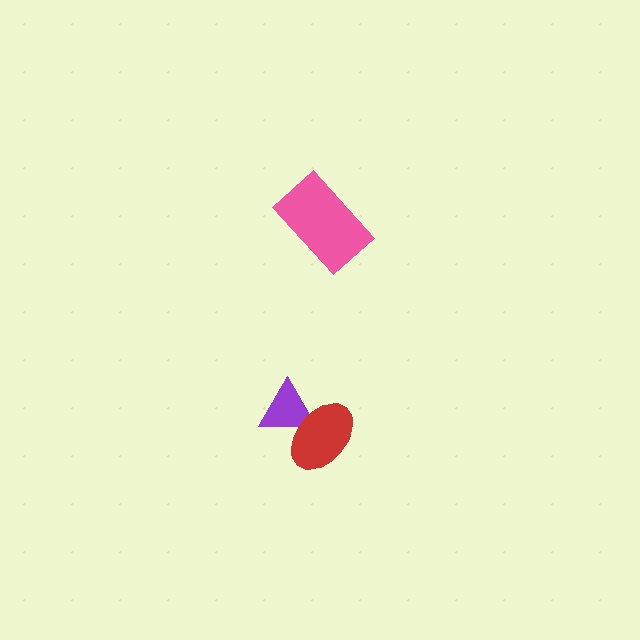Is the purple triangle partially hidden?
Yes, it is partially covered by another shape.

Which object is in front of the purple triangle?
The red ellipse is in front of the purple triangle.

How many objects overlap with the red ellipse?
1 object overlaps with the red ellipse.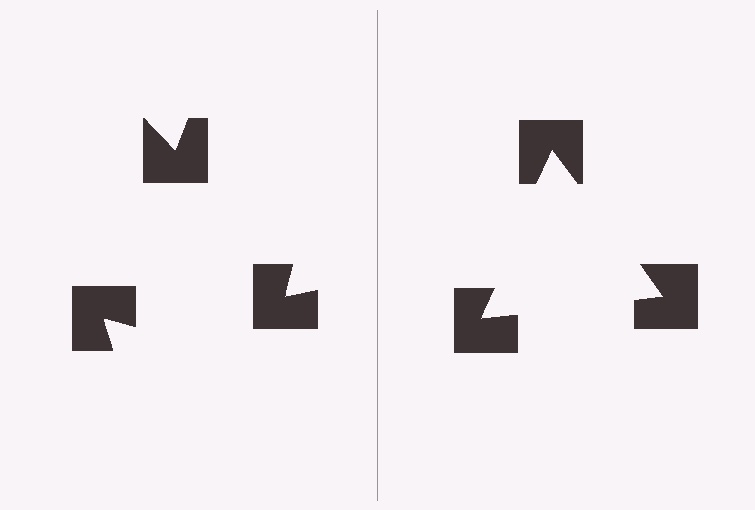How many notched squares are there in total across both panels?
6 — 3 on each side.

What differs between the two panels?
The notched squares are positioned identically on both sides; only the wedge orientations differ. On the right they align to a triangle; on the left they are misaligned.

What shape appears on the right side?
An illusory triangle.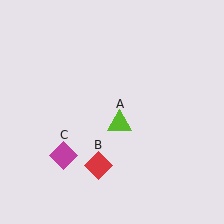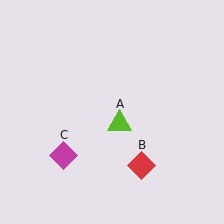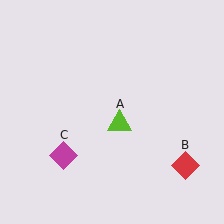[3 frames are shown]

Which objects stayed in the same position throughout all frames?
Lime triangle (object A) and magenta diamond (object C) remained stationary.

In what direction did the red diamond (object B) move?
The red diamond (object B) moved right.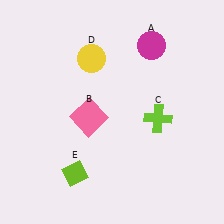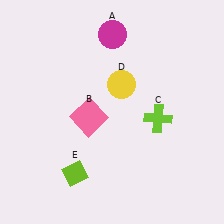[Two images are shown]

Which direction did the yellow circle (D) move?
The yellow circle (D) moved right.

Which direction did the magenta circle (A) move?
The magenta circle (A) moved left.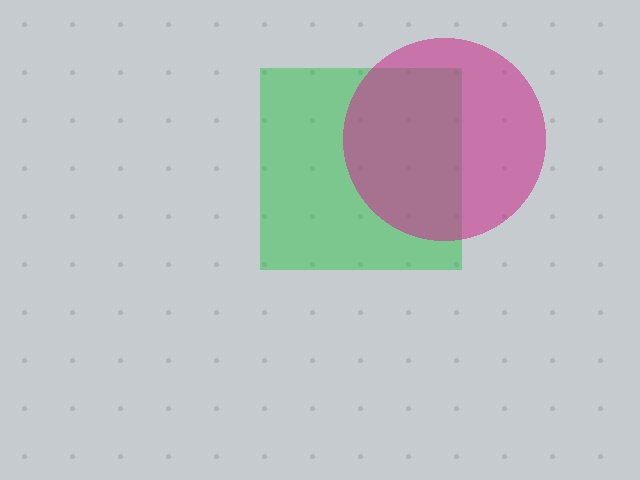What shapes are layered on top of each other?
The layered shapes are: a green square, a magenta circle.